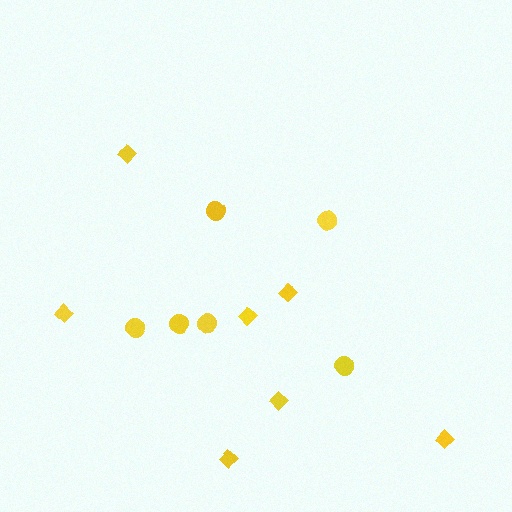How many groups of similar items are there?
There are 2 groups: one group of circles (6) and one group of diamonds (7).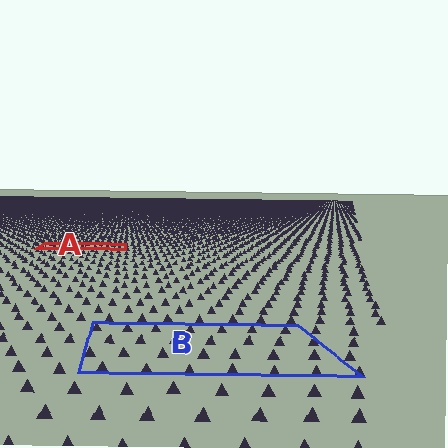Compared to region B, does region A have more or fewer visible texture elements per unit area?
Region A has more texture elements per unit area — they are packed more densely because it is farther away.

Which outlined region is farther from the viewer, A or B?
Region A is farther from the viewer — the texture elements inside it appear smaller and more densely packed.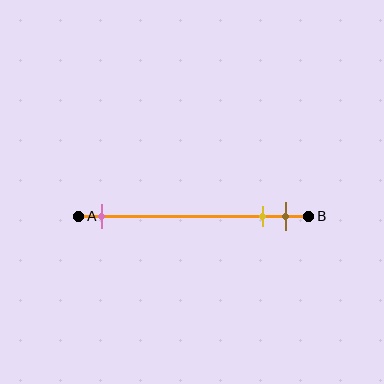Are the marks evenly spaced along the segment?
No, the marks are not evenly spaced.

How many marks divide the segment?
There are 3 marks dividing the segment.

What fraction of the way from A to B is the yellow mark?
The yellow mark is approximately 80% (0.8) of the way from A to B.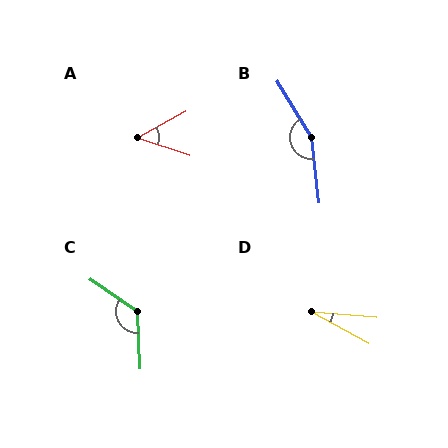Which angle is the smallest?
D, at approximately 24 degrees.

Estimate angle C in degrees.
Approximately 127 degrees.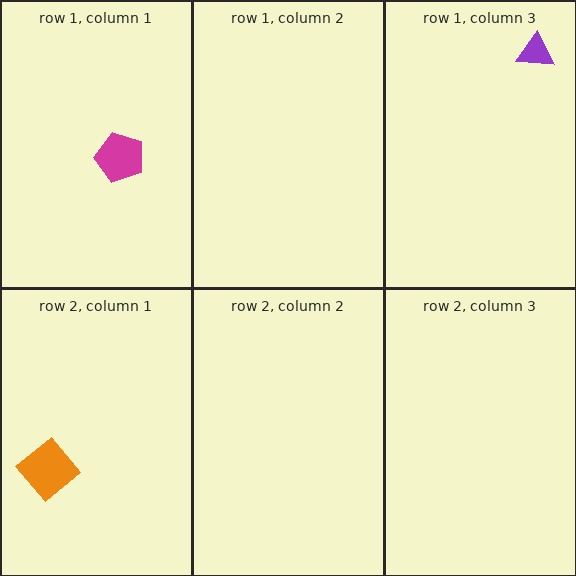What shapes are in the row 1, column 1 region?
The magenta pentagon.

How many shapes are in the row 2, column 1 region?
1.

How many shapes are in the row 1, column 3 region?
1.